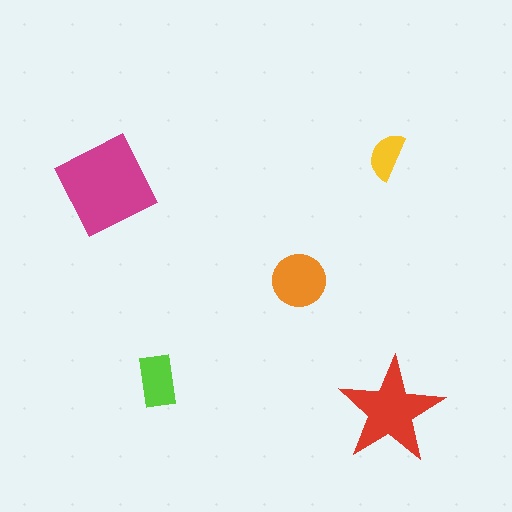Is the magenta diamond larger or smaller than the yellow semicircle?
Larger.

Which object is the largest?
The magenta diamond.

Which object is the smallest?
The yellow semicircle.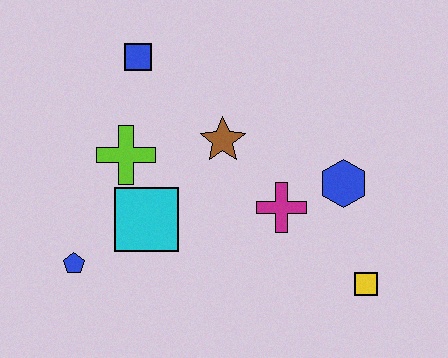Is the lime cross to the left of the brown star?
Yes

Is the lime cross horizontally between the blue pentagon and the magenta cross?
Yes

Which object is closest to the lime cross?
The cyan square is closest to the lime cross.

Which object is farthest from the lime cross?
The yellow square is farthest from the lime cross.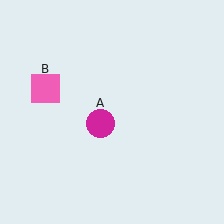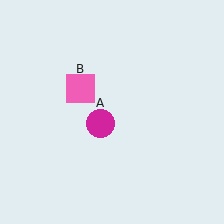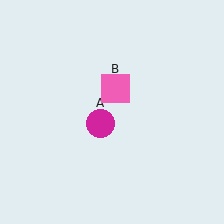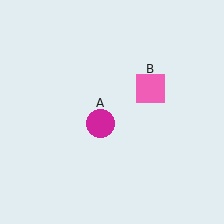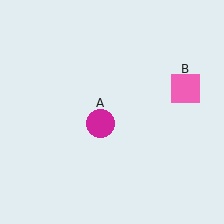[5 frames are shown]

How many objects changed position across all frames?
1 object changed position: pink square (object B).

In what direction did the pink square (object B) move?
The pink square (object B) moved right.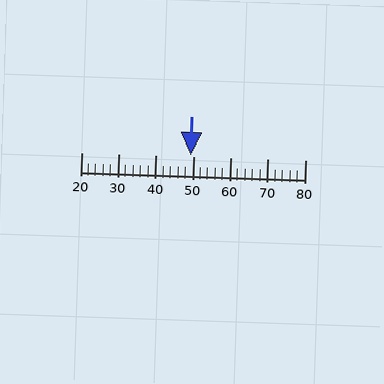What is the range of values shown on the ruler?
The ruler shows values from 20 to 80.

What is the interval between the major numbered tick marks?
The major tick marks are spaced 10 units apart.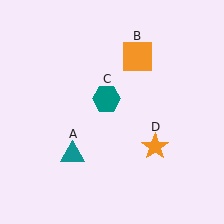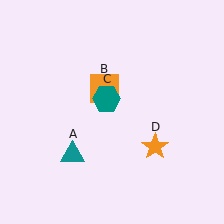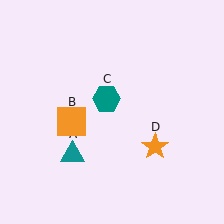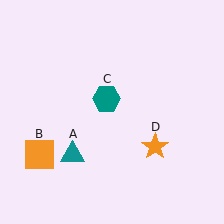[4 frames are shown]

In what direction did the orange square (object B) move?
The orange square (object B) moved down and to the left.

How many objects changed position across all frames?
1 object changed position: orange square (object B).